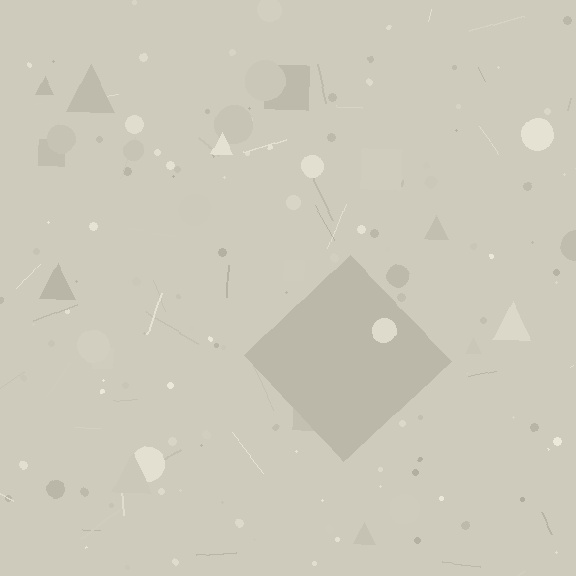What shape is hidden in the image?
A diamond is hidden in the image.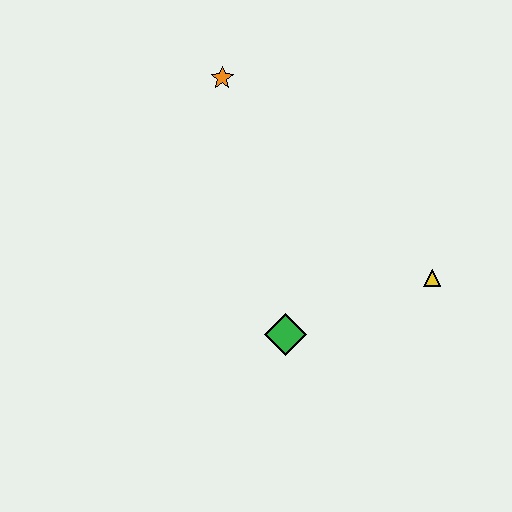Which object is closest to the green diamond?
The yellow triangle is closest to the green diamond.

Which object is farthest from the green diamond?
The orange star is farthest from the green diamond.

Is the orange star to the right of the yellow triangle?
No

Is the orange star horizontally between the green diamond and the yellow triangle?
No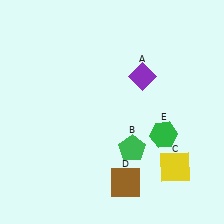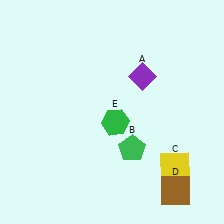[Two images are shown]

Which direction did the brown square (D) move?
The brown square (D) moved right.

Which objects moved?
The objects that moved are: the brown square (D), the green hexagon (E).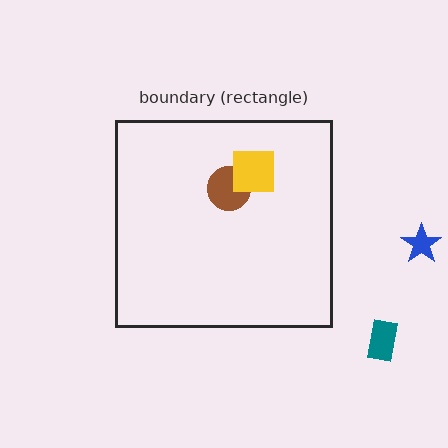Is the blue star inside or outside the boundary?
Outside.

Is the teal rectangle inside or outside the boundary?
Outside.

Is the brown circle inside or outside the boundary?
Inside.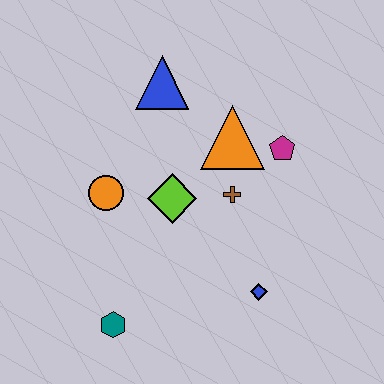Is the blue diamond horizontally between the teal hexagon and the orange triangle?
No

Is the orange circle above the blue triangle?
No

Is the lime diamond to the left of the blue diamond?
Yes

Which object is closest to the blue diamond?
The brown cross is closest to the blue diamond.